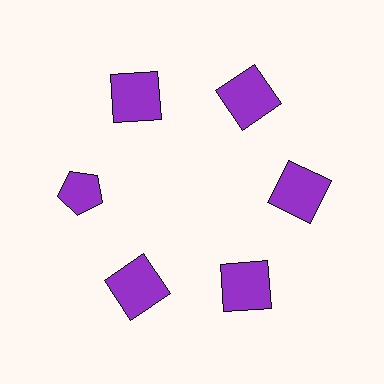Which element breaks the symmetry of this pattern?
The purple pentagon at roughly the 9 o'clock position breaks the symmetry. All other shapes are purple squares.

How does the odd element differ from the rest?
It has a different shape: pentagon instead of square.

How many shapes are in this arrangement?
There are 6 shapes arranged in a ring pattern.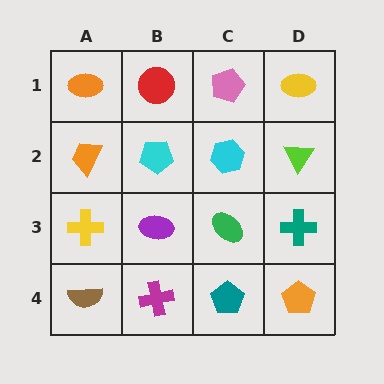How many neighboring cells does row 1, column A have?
2.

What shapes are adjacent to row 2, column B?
A red circle (row 1, column B), a purple ellipse (row 3, column B), an orange trapezoid (row 2, column A), a cyan hexagon (row 2, column C).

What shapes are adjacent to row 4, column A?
A yellow cross (row 3, column A), a magenta cross (row 4, column B).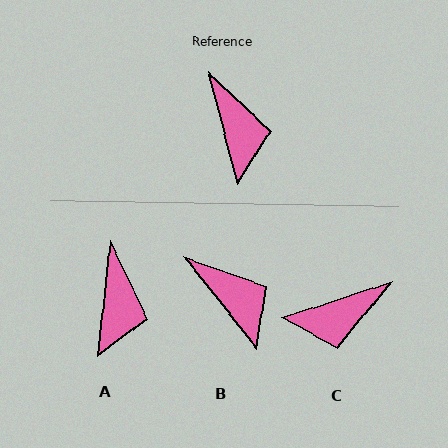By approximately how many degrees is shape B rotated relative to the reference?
Approximately 24 degrees counter-clockwise.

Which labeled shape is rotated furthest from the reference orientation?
C, about 87 degrees away.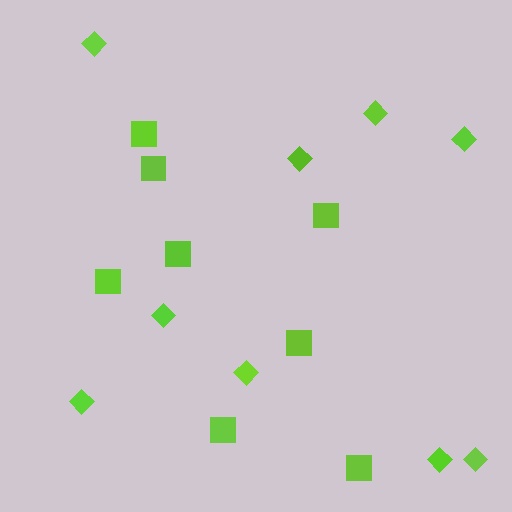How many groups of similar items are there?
There are 2 groups: one group of squares (8) and one group of diamonds (9).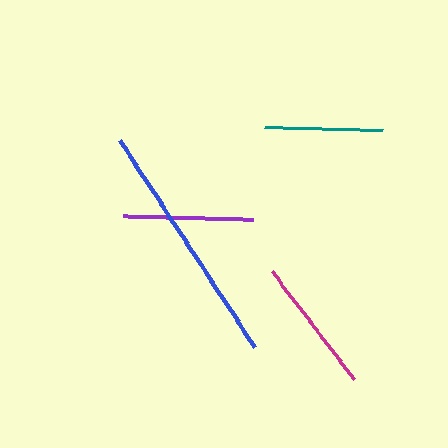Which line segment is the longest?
The blue line is the longest at approximately 247 pixels.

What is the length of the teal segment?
The teal segment is approximately 118 pixels long.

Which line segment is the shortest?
The teal line is the shortest at approximately 118 pixels.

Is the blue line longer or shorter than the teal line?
The blue line is longer than the teal line.